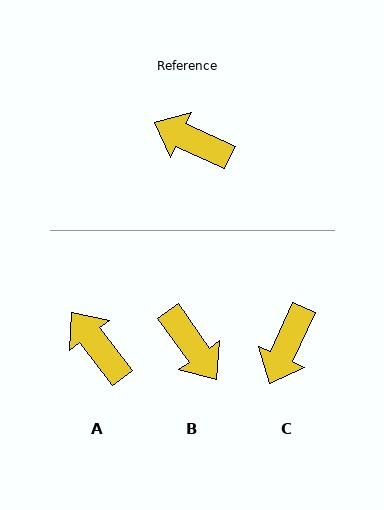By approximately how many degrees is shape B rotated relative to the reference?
Approximately 150 degrees counter-clockwise.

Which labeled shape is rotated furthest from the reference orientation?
B, about 150 degrees away.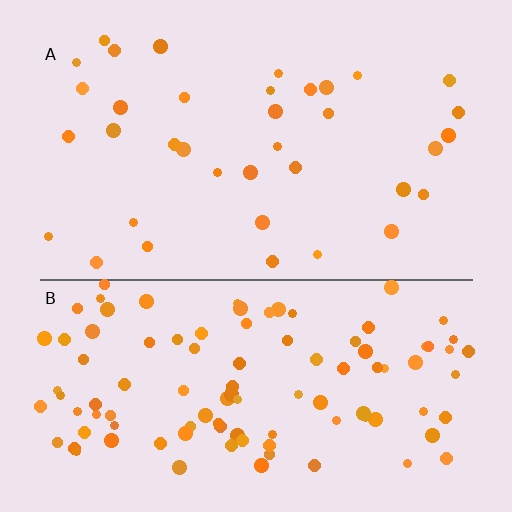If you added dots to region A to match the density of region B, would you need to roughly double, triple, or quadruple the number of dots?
Approximately triple.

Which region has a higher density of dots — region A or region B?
B (the bottom).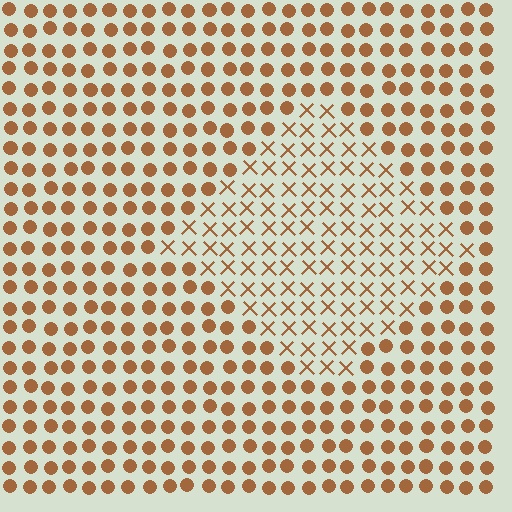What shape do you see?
I see a diamond.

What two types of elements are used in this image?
The image uses X marks inside the diamond region and circles outside it.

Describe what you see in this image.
The image is filled with small brown elements arranged in a uniform grid. A diamond-shaped region contains X marks, while the surrounding area contains circles. The boundary is defined purely by the change in element shape.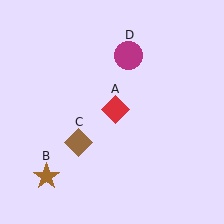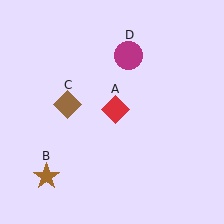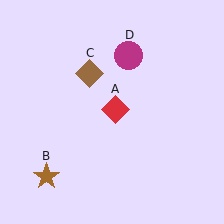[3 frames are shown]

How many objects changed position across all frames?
1 object changed position: brown diamond (object C).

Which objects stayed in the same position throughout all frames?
Red diamond (object A) and brown star (object B) and magenta circle (object D) remained stationary.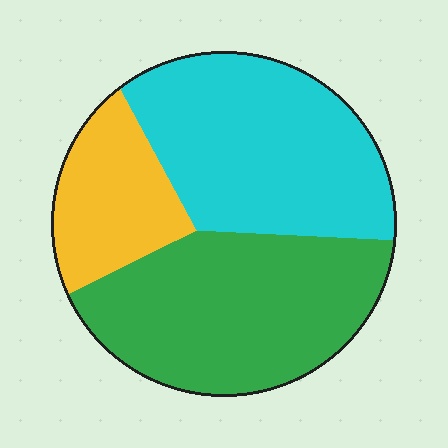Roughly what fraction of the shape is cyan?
Cyan takes up between a quarter and a half of the shape.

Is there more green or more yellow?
Green.